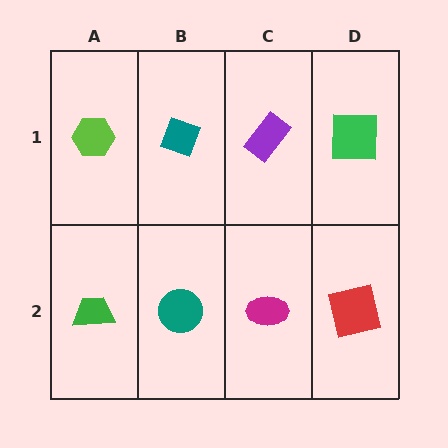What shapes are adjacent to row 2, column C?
A purple rectangle (row 1, column C), a teal circle (row 2, column B), a red square (row 2, column D).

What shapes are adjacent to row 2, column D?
A green square (row 1, column D), a magenta ellipse (row 2, column C).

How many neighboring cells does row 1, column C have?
3.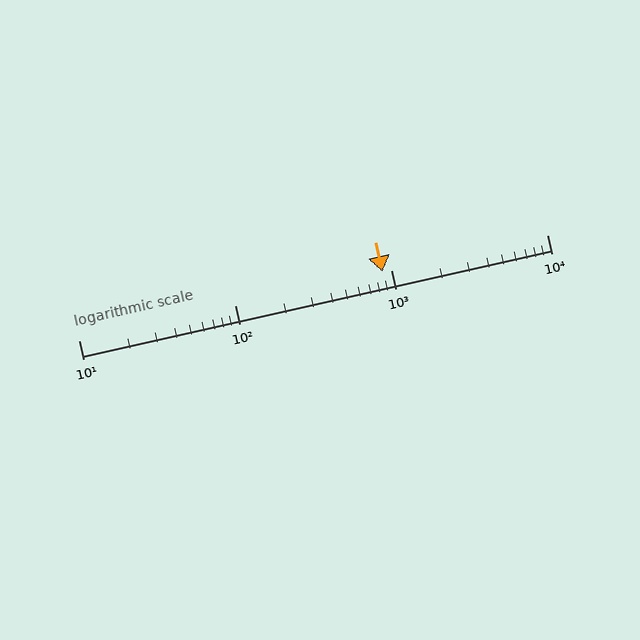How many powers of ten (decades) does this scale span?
The scale spans 3 decades, from 10 to 10000.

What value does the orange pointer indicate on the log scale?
The pointer indicates approximately 890.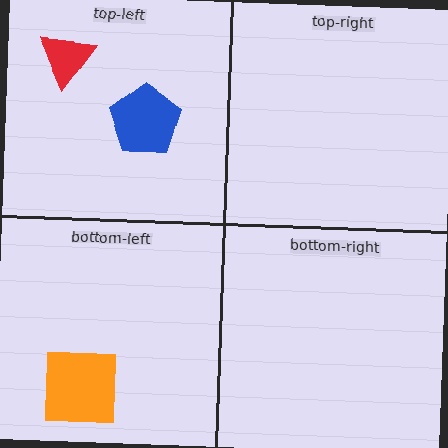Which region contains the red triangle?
The top-left region.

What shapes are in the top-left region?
The blue pentagon, the red triangle.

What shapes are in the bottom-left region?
The orange square.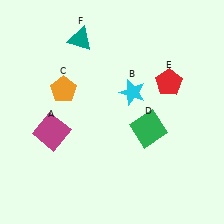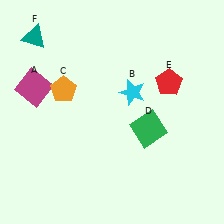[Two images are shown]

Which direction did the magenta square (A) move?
The magenta square (A) moved up.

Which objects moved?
The objects that moved are: the magenta square (A), the teal triangle (F).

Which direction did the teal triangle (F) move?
The teal triangle (F) moved left.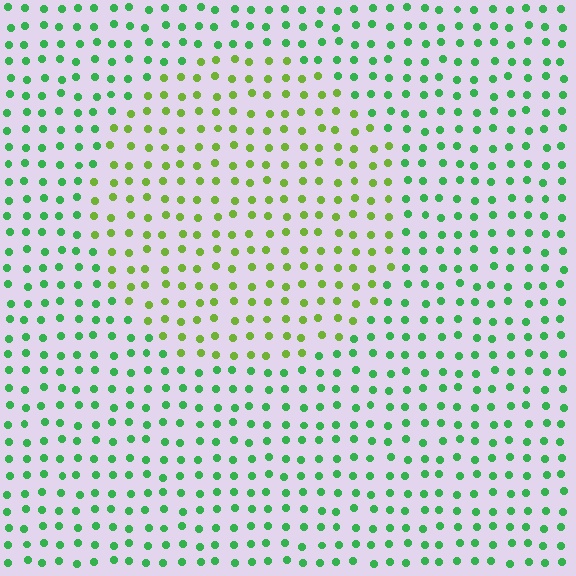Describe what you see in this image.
The image is filled with small green elements in a uniform arrangement. A circle-shaped region is visible where the elements are tinted to a slightly different hue, forming a subtle color boundary.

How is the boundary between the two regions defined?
The boundary is defined purely by a slight shift in hue (about 41 degrees). Spacing, size, and orientation are identical on both sides.